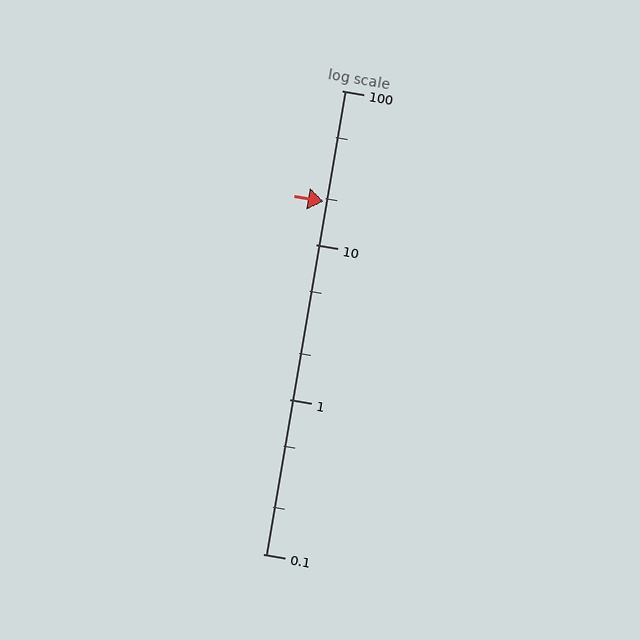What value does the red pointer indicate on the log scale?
The pointer indicates approximately 19.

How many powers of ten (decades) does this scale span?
The scale spans 3 decades, from 0.1 to 100.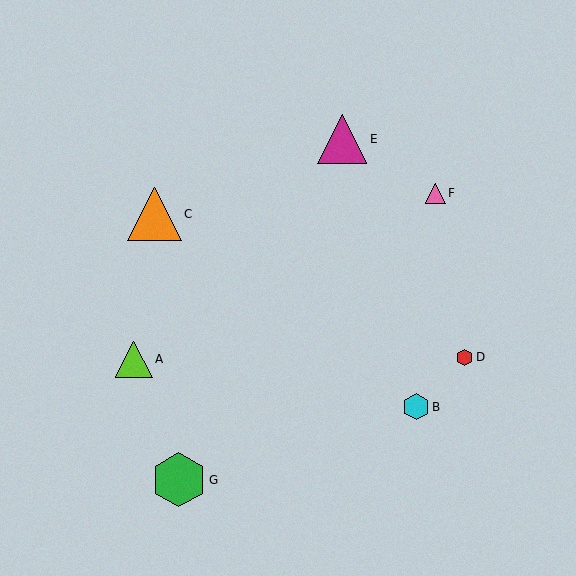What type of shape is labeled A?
Shape A is a lime triangle.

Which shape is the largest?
The green hexagon (labeled G) is the largest.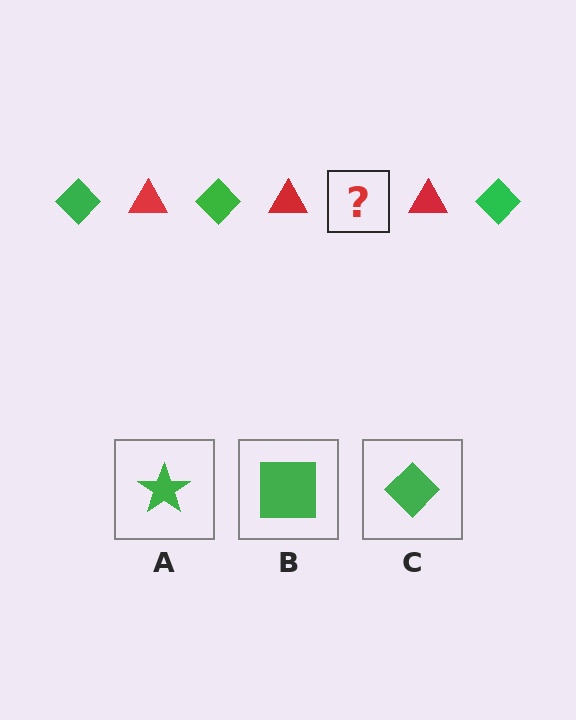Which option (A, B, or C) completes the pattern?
C.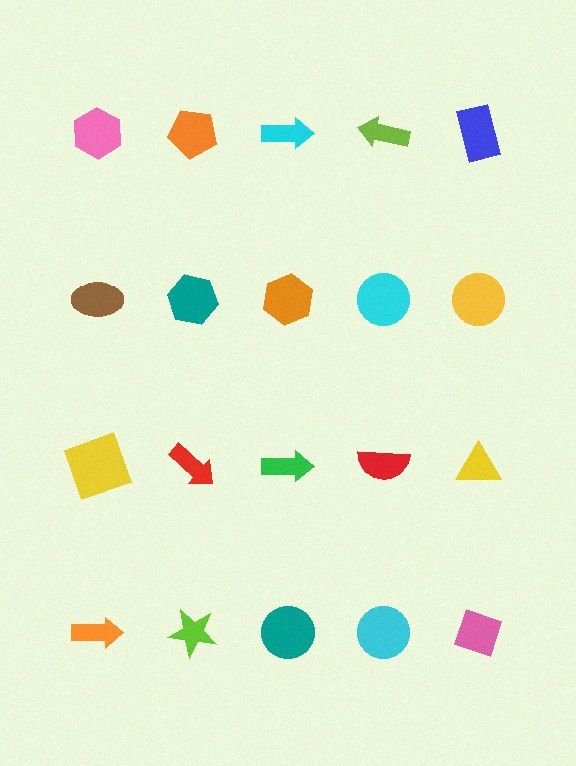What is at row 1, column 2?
An orange pentagon.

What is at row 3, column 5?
A yellow triangle.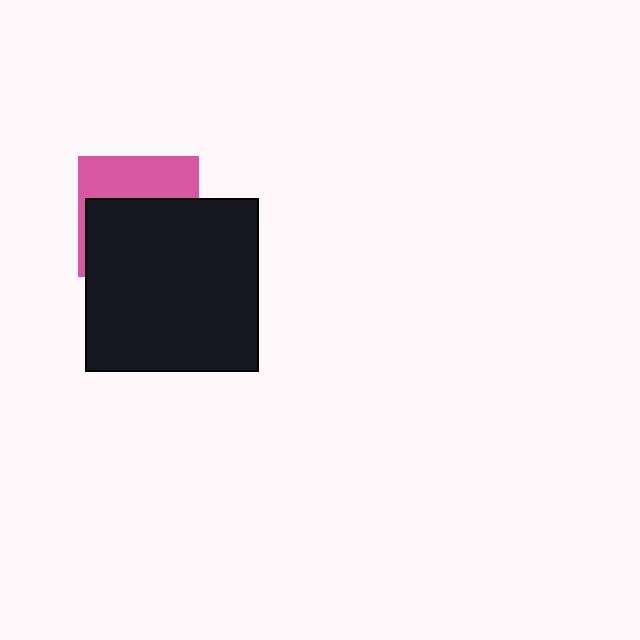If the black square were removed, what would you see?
You would see the complete pink square.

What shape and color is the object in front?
The object in front is a black square.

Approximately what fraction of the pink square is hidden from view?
Roughly 61% of the pink square is hidden behind the black square.